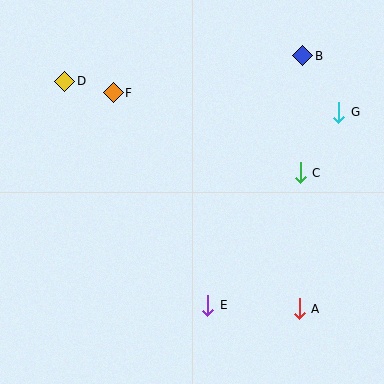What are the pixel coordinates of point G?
Point G is at (339, 112).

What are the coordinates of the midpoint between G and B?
The midpoint between G and B is at (321, 84).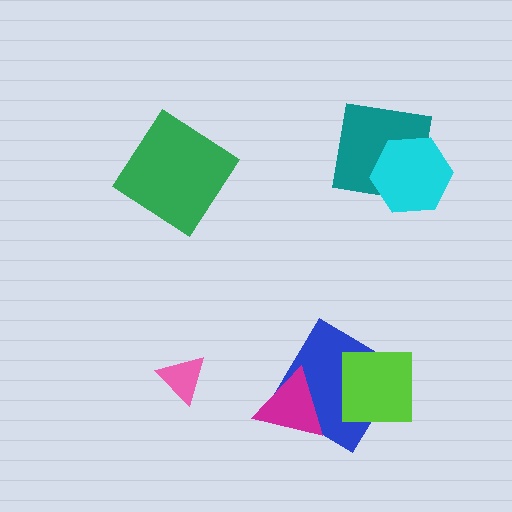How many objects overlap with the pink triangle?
0 objects overlap with the pink triangle.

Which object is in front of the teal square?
The cyan hexagon is in front of the teal square.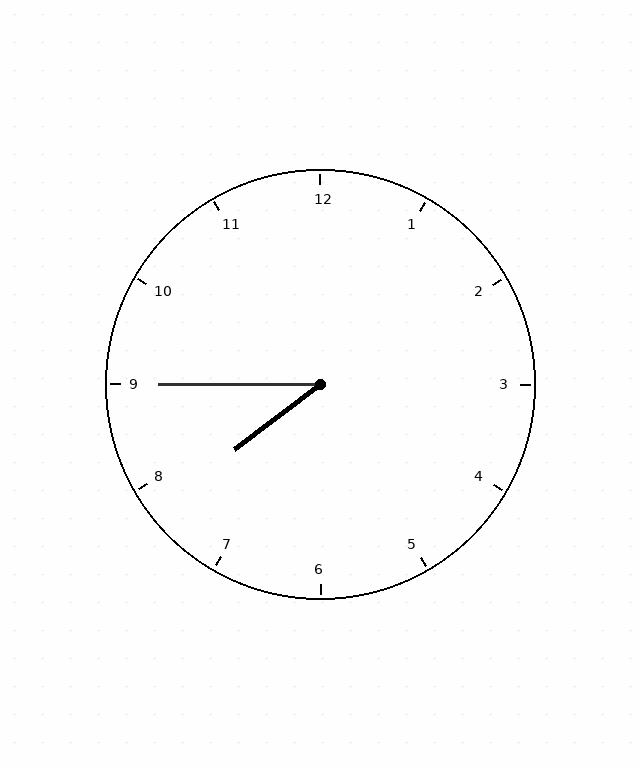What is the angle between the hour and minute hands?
Approximately 38 degrees.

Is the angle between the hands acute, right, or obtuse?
It is acute.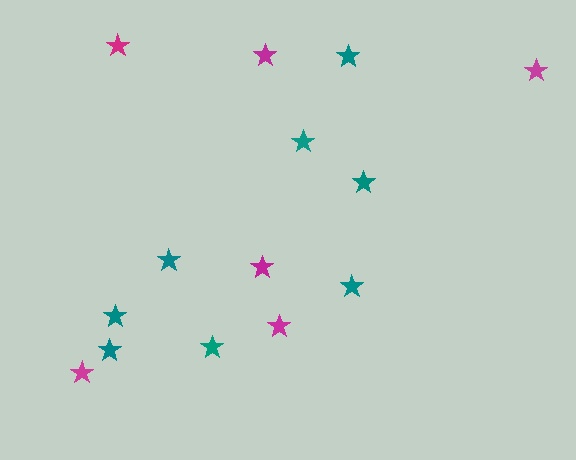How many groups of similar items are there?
There are 2 groups: one group of teal stars (8) and one group of magenta stars (6).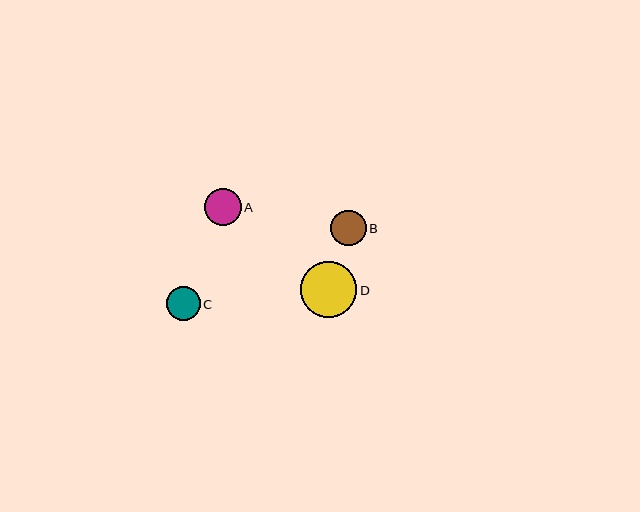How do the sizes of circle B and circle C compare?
Circle B and circle C are approximately the same size.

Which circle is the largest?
Circle D is the largest with a size of approximately 56 pixels.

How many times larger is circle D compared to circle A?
Circle D is approximately 1.5 times the size of circle A.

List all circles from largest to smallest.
From largest to smallest: D, A, B, C.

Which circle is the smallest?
Circle C is the smallest with a size of approximately 33 pixels.